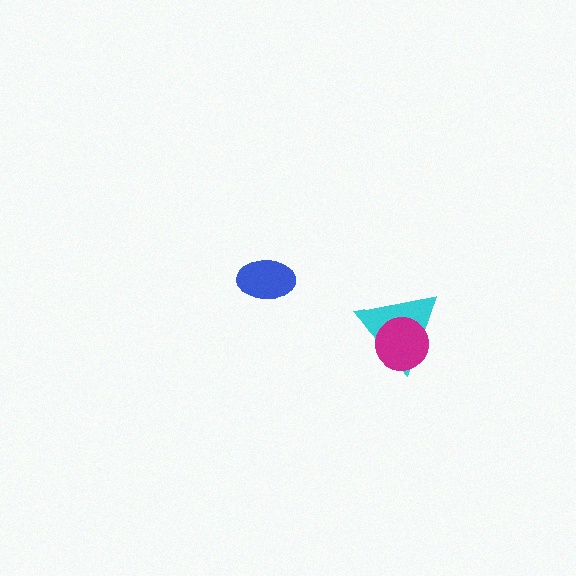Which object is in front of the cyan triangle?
The magenta circle is in front of the cyan triangle.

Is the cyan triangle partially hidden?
Yes, it is partially covered by another shape.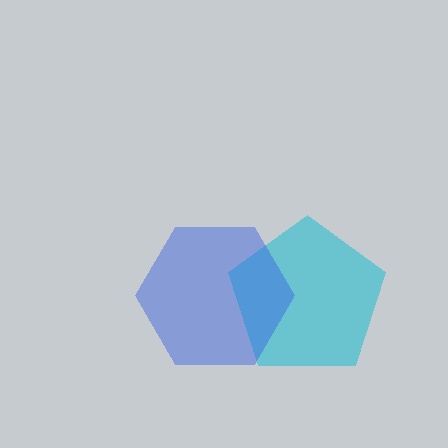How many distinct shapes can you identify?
There are 2 distinct shapes: a cyan pentagon, a blue hexagon.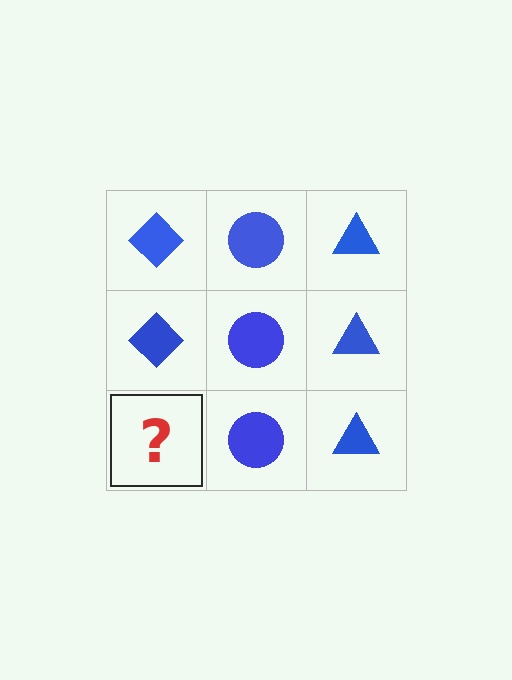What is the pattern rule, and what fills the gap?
The rule is that each column has a consistent shape. The gap should be filled with a blue diamond.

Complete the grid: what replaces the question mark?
The question mark should be replaced with a blue diamond.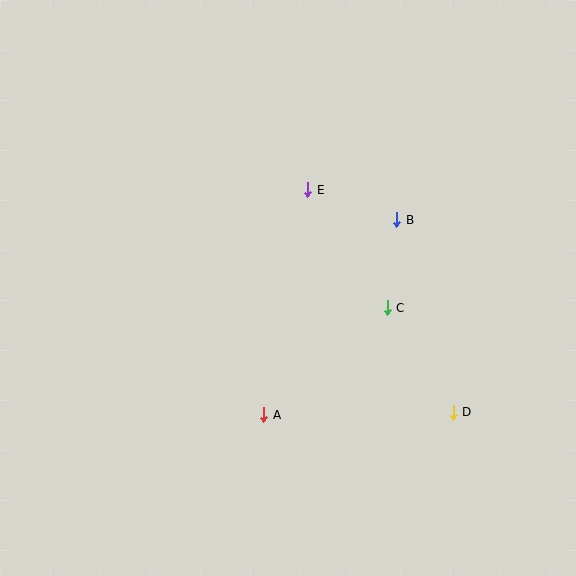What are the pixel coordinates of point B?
Point B is at (397, 220).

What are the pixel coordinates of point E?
Point E is at (308, 190).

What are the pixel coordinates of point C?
Point C is at (387, 308).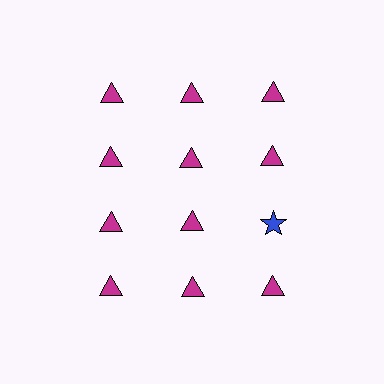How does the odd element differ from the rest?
It differs in both color (blue instead of magenta) and shape (star instead of triangle).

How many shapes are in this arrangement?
There are 12 shapes arranged in a grid pattern.